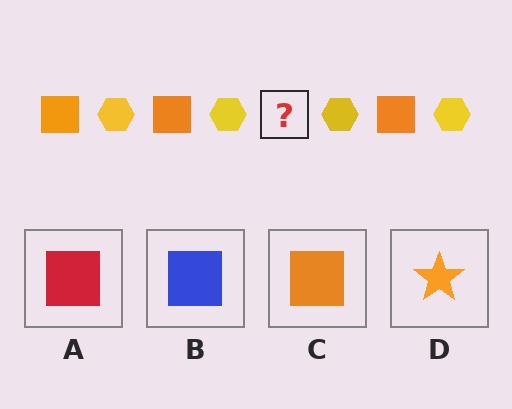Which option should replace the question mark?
Option C.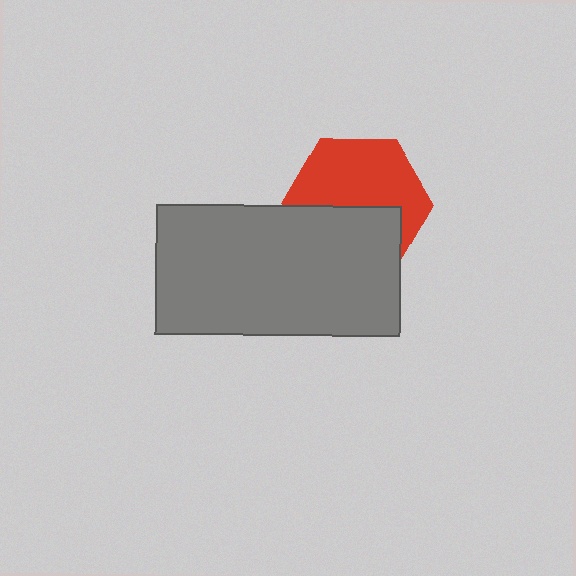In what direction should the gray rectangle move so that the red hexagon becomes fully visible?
The gray rectangle should move down. That is the shortest direction to clear the overlap and leave the red hexagon fully visible.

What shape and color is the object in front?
The object in front is a gray rectangle.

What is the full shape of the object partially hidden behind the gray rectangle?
The partially hidden object is a red hexagon.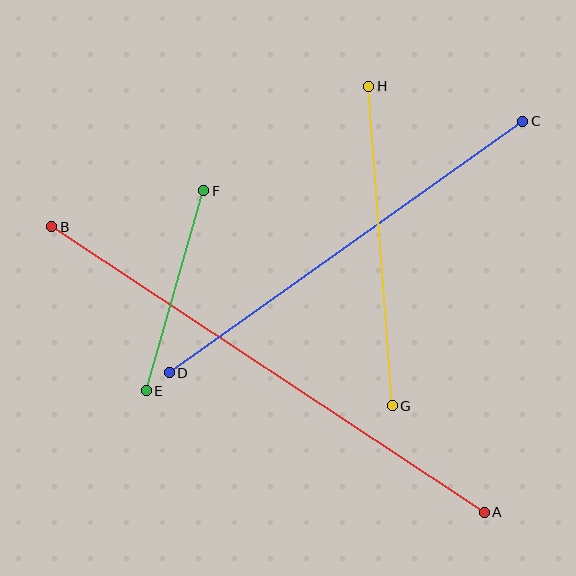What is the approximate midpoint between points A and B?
The midpoint is at approximately (268, 369) pixels.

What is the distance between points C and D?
The distance is approximately 434 pixels.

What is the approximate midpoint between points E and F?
The midpoint is at approximately (175, 291) pixels.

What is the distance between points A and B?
The distance is approximately 518 pixels.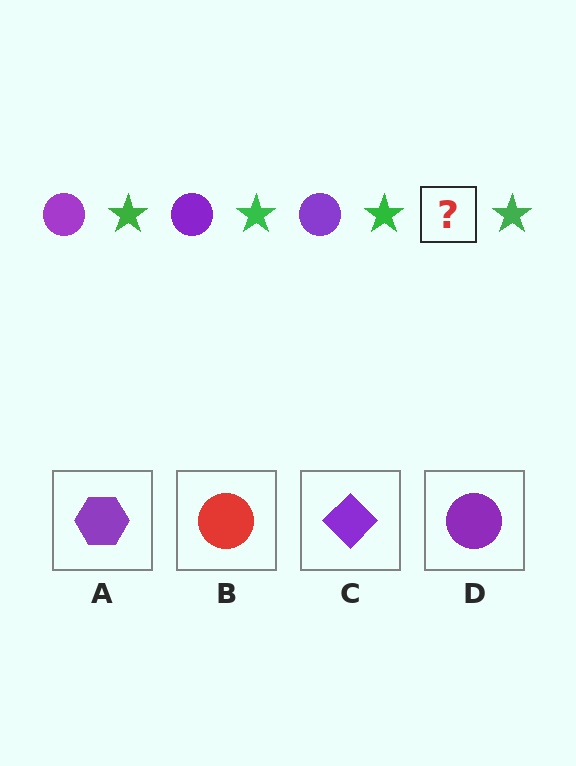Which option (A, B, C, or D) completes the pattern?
D.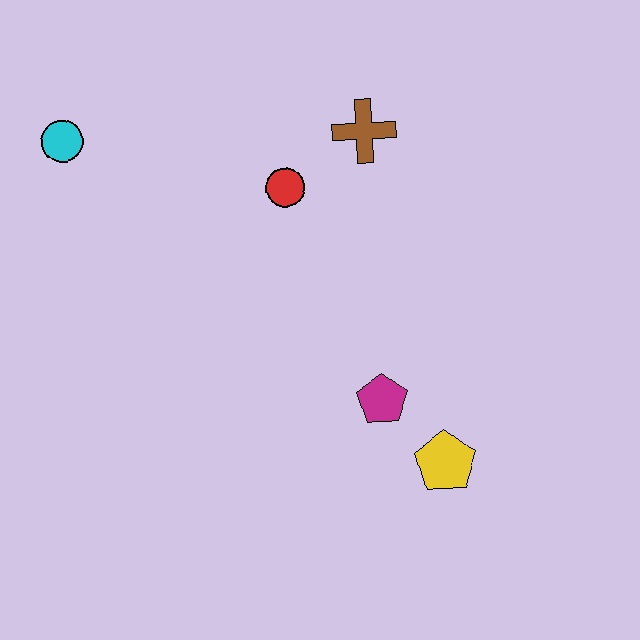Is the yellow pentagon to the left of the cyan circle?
No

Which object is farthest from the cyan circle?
The yellow pentagon is farthest from the cyan circle.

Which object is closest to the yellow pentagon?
The magenta pentagon is closest to the yellow pentagon.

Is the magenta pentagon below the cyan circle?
Yes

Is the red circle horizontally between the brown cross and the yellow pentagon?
No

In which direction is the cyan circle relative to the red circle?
The cyan circle is to the left of the red circle.